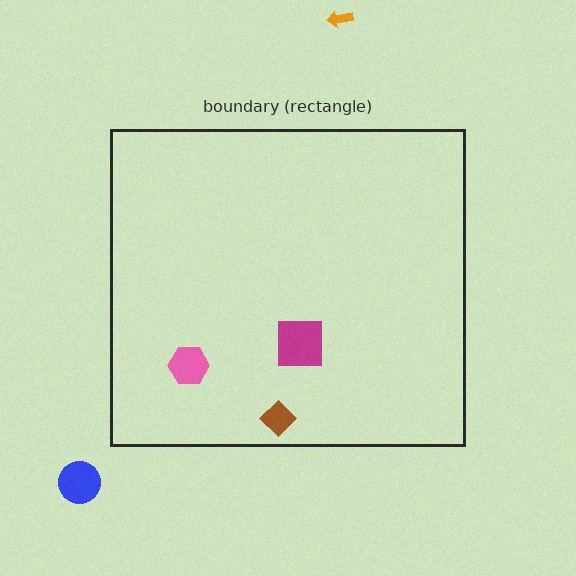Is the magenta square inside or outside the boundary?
Inside.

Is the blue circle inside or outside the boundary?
Outside.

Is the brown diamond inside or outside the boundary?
Inside.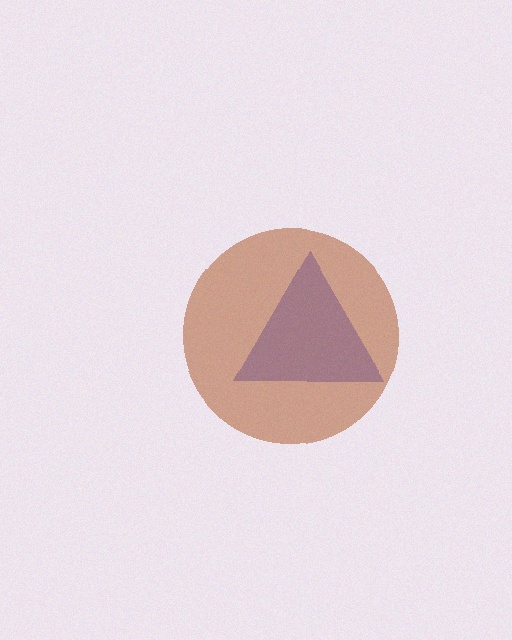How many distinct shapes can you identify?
There are 2 distinct shapes: a blue triangle, a brown circle.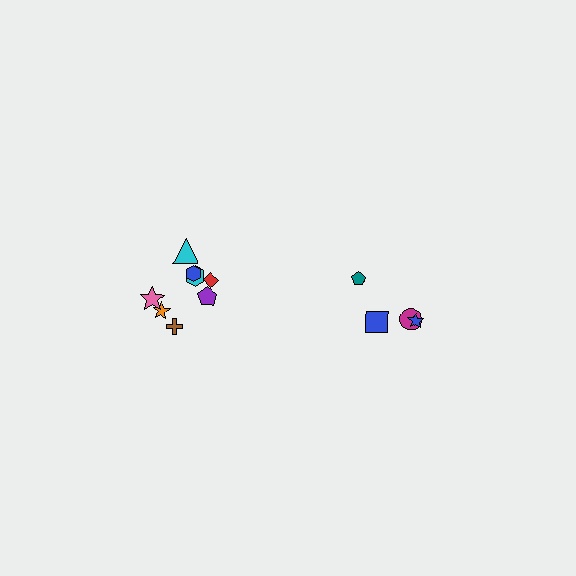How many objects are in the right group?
There are 4 objects.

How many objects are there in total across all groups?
There are 12 objects.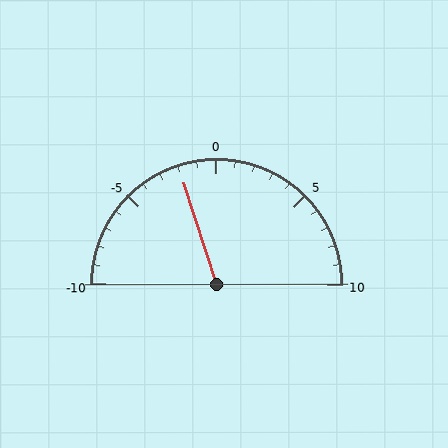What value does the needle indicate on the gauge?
The needle indicates approximately -2.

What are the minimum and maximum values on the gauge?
The gauge ranges from -10 to 10.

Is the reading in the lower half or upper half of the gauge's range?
The reading is in the lower half of the range (-10 to 10).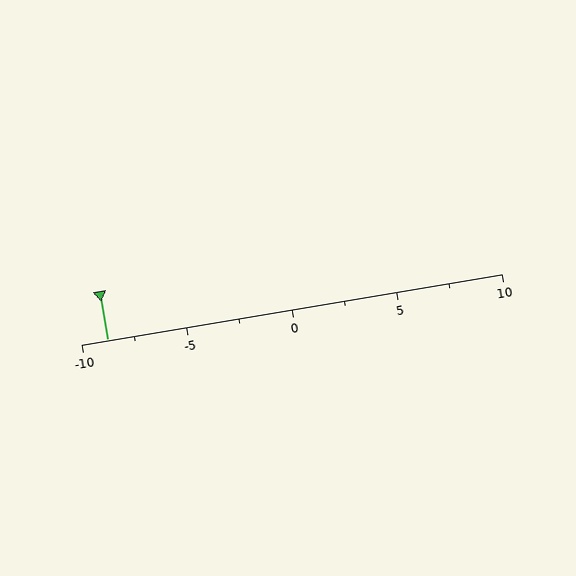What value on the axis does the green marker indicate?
The marker indicates approximately -8.8.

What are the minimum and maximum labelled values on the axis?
The axis runs from -10 to 10.